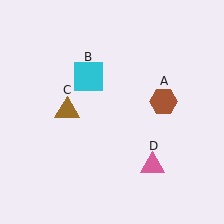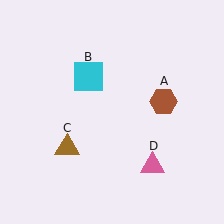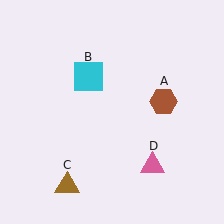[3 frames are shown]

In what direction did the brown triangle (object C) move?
The brown triangle (object C) moved down.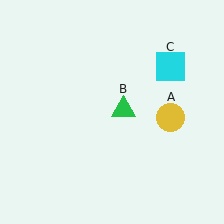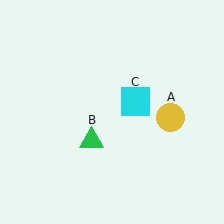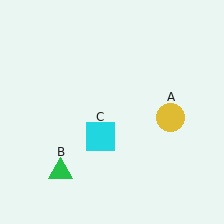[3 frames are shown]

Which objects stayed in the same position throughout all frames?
Yellow circle (object A) remained stationary.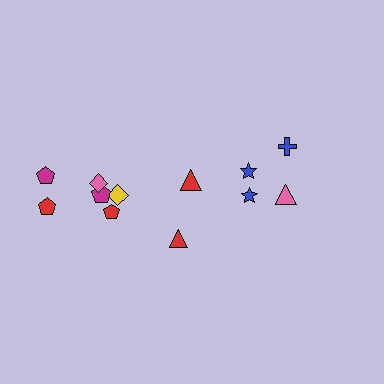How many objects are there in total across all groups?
There are 12 objects.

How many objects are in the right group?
There are 4 objects.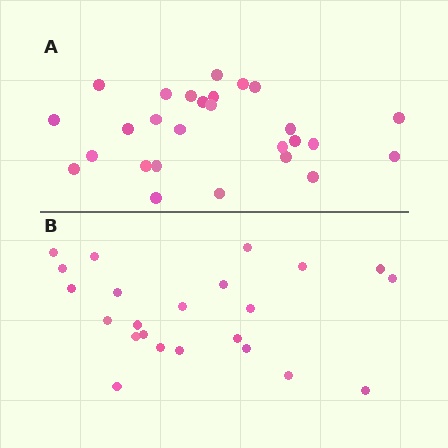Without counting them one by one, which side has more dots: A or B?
Region A (the top region) has more dots.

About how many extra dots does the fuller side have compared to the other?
Region A has about 4 more dots than region B.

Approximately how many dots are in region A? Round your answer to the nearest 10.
About 30 dots. (The exact count is 27, which rounds to 30.)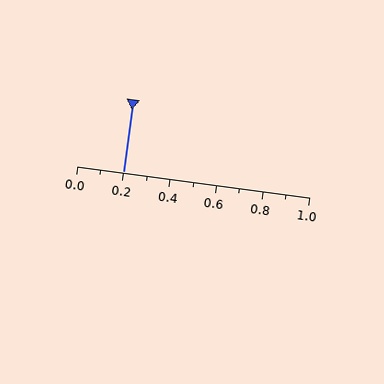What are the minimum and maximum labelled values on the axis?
The axis runs from 0.0 to 1.0.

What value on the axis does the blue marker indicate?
The marker indicates approximately 0.2.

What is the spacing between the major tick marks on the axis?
The major ticks are spaced 0.2 apart.